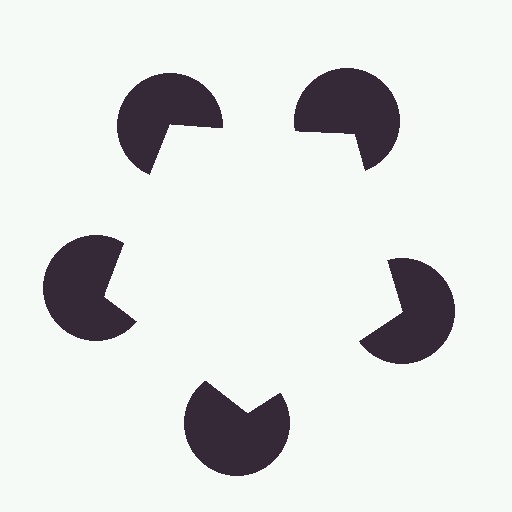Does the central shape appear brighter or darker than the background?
It typically appears slightly brighter than the background, even though no actual brightness change is drawn.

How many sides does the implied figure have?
5 sides.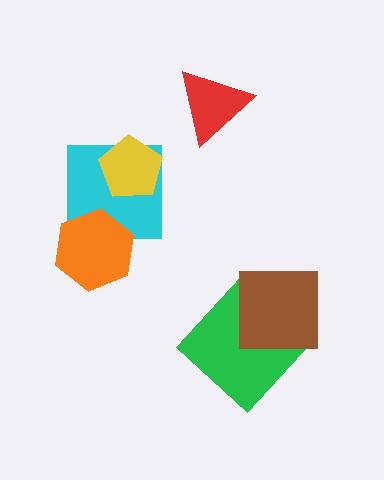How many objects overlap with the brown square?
1 object overlaps with the brown square.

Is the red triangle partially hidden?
No, no other shape covers it.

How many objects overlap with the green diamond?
1 object overlaps with the green diamond.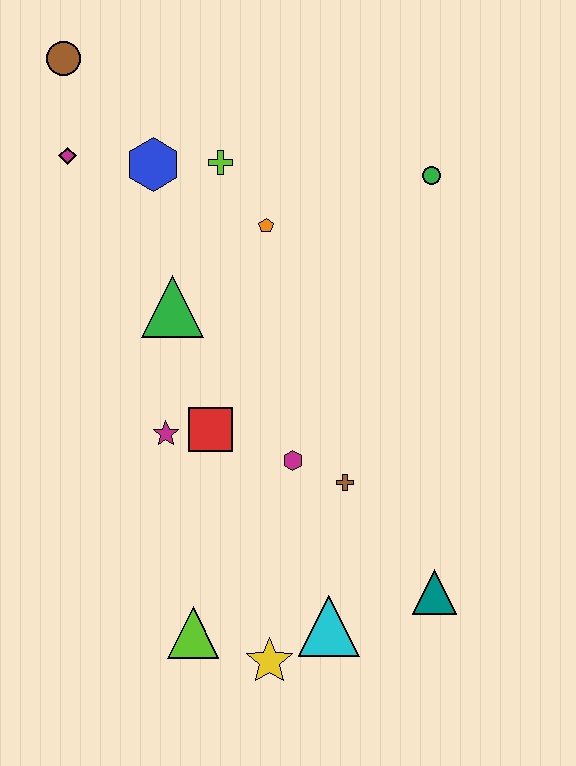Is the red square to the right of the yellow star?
No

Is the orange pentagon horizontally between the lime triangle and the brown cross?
Yes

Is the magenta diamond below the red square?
No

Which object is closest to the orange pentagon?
The lime cross is closest to the orange pentagon.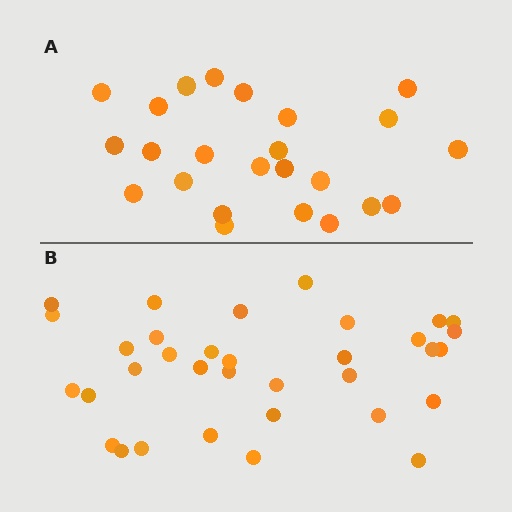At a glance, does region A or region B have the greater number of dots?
Region B (the bottom region) has more dots.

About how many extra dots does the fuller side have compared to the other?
Region B has roughly 10 or so more dots than region A.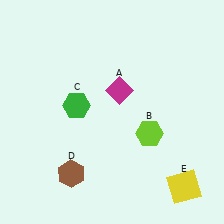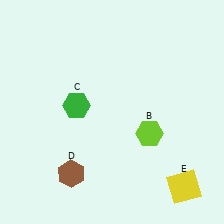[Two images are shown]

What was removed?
The magenta diamond (A) was removed in Image 2.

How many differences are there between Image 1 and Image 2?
There is 1 difference between the two images.